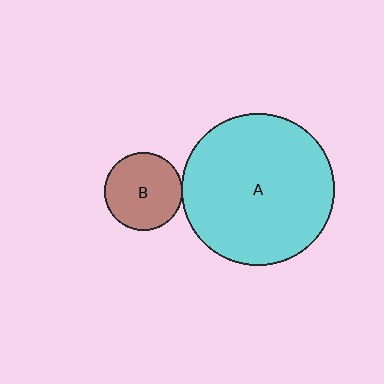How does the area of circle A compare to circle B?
Approximately 3.8 times.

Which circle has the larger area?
Circle A (cyan).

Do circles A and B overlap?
Yes.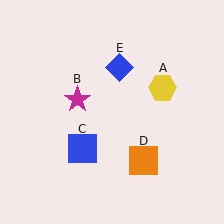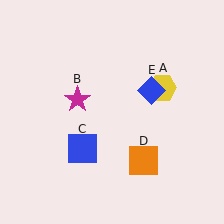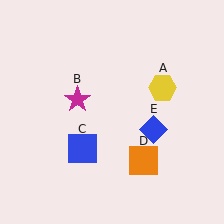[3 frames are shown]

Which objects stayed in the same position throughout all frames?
Yellow hexagon (object A) and magenta star (object B) and blue square (object C) and orange square (object D) remained stationary.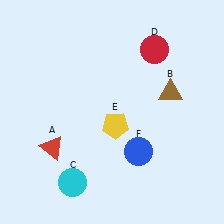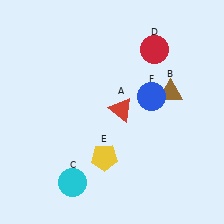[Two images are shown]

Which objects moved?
The objects that moved are: the red triangle (A), the yellow pentagon (E), the blue circle (F).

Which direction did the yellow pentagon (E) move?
The yellow pentagon (E) moved down.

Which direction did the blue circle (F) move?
The blue circle (F) moved up.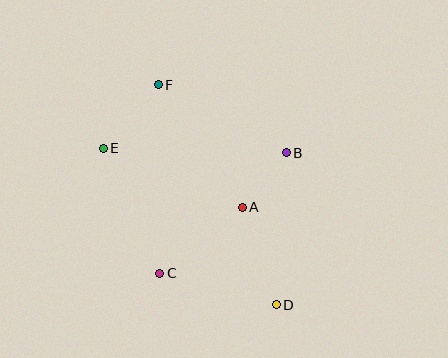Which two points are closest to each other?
Points A and B are closest to each other.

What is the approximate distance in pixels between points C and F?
The distance between C and F is approximately 188 pixels.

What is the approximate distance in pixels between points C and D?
The distance between C and D is approximately 121 pixels.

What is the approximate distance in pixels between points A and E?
The distance between A and E is approximately 151 pixels.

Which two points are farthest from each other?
Points D and F are farthest from each other.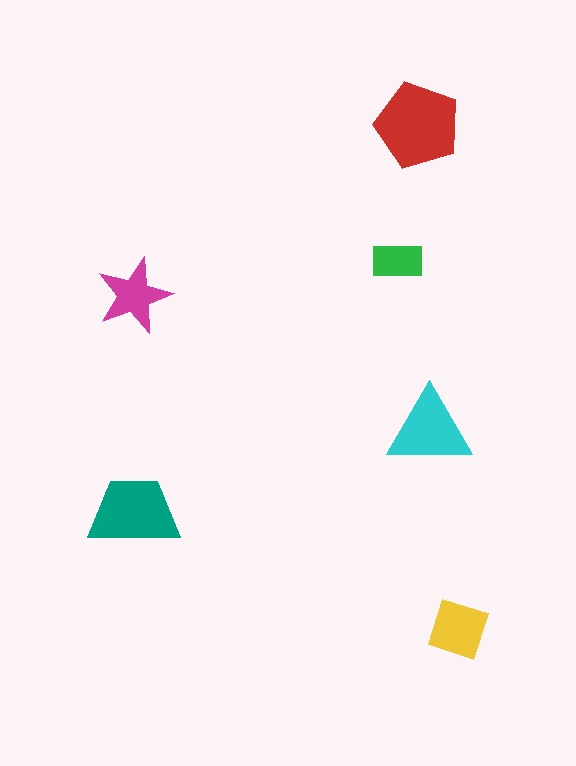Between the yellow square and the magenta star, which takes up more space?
The yellow square.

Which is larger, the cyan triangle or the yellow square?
The cyan triangle.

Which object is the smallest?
The green rectangle.